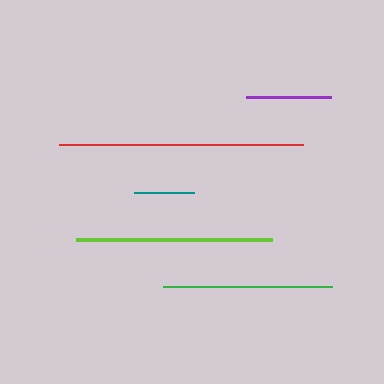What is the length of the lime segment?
The lime segment is approximately 196 pixels long.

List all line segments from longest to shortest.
From longest to shortest: red, lime, green, purple, teal.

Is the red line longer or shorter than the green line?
The red line is longer than the green line.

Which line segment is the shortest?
The teal line is the shortest at approximately 60 pixels.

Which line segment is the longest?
The red line is the longest at approximately 244 pixels.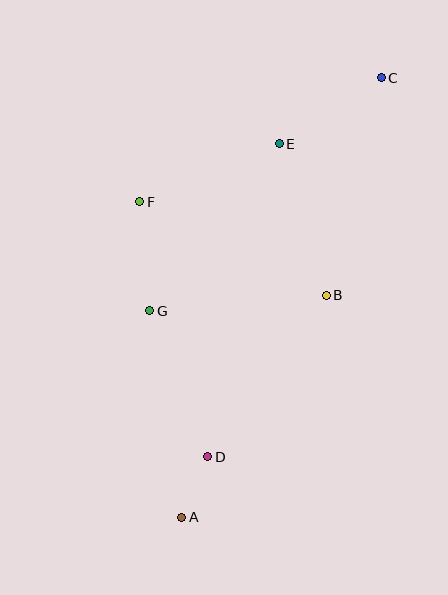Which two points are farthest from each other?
Points A and C are farthest from each other.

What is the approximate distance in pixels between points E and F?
The distance between E and F is approximately 151 pixels.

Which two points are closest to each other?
Points A and D are closest to each other.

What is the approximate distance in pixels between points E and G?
The distance between E and G is approximately 211 pixels.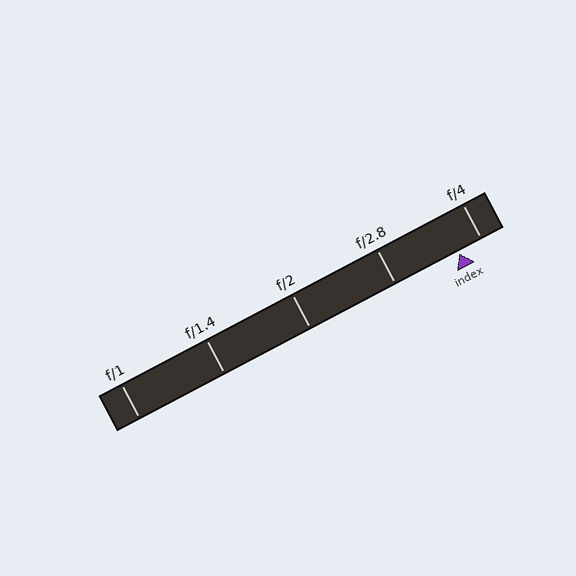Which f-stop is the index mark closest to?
The index mark is closest to f/4.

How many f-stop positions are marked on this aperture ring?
There are 5 f-stop positions marked.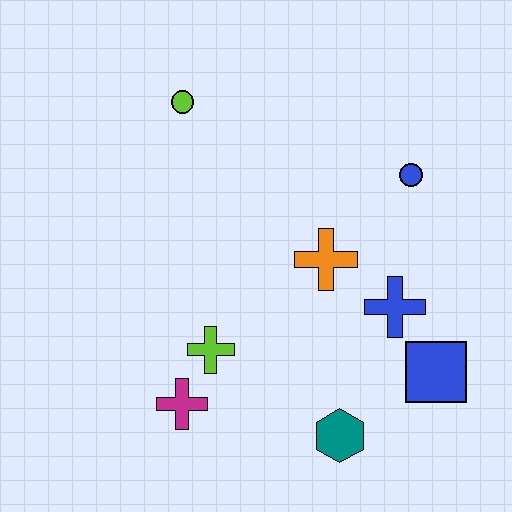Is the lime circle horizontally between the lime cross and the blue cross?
No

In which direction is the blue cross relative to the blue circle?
The blue cross is below the blue circle.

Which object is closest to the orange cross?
The blue cross is closest to the orange cross.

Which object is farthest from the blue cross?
The lime circle is farthest from the blue cross.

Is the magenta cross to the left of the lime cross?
Yes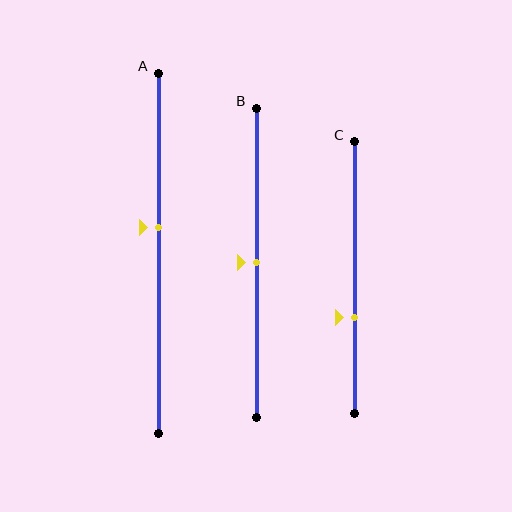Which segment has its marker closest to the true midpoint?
Segment B has its marker closest to the true midpoint.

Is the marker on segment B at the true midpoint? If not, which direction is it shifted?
Yes, the marker on segment B is at the true midpoint.